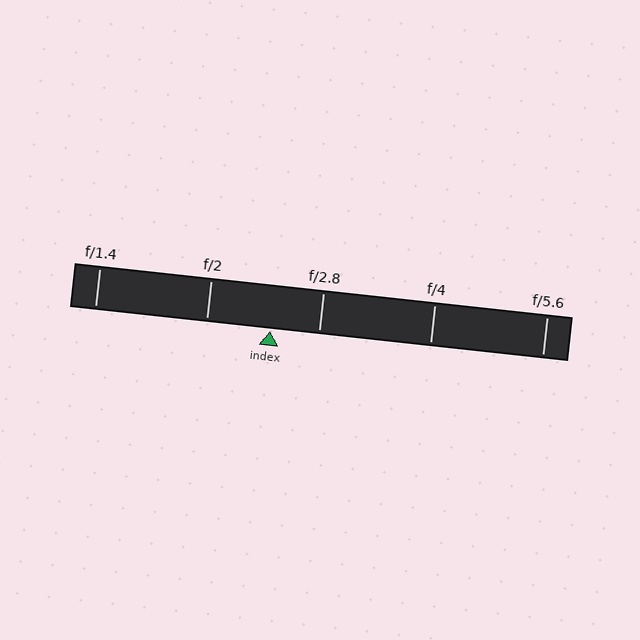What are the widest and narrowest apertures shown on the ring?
The widest aperture shown is f/1.4 and the narrowest is f/5.6.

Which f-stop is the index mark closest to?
The index mark is closest to f/2.8.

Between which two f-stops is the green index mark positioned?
The index mark is between f/2 and f/2.8.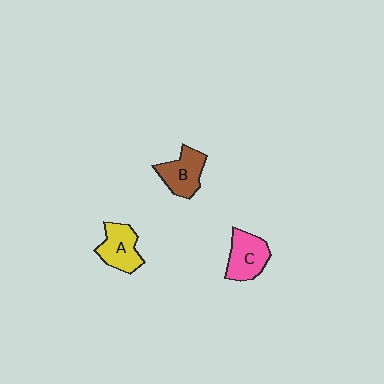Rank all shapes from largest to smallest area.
From largest to smallest: C (pink), B (brown), A (yellow).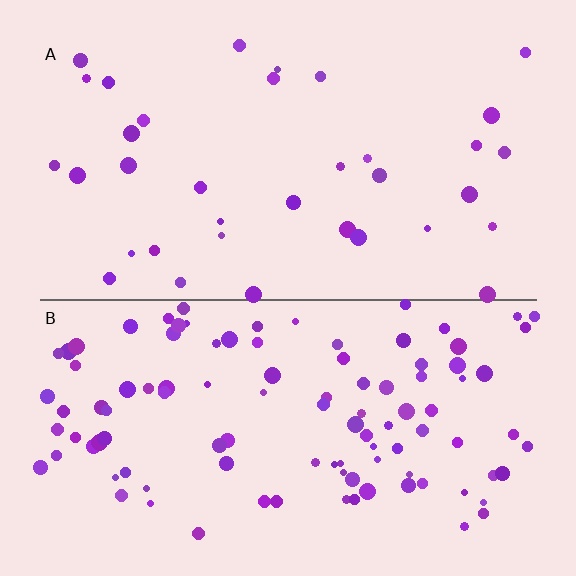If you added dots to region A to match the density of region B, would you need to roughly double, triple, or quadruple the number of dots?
Approximately triple.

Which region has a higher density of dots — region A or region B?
B (the bottom).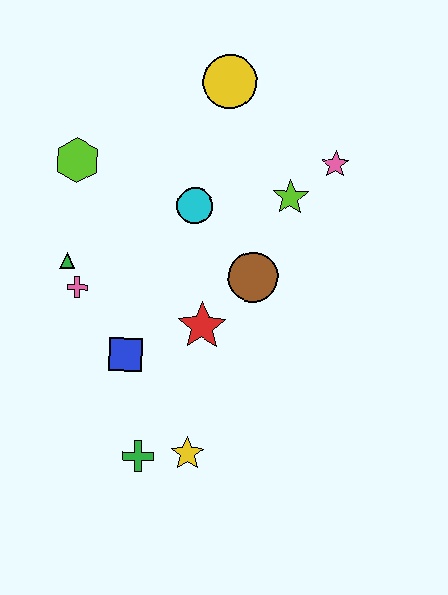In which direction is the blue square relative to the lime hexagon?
The blue square is below the lime hexagon.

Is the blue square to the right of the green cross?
No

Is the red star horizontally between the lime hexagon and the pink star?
Yes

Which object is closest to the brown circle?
The red star is closest to the brown circle.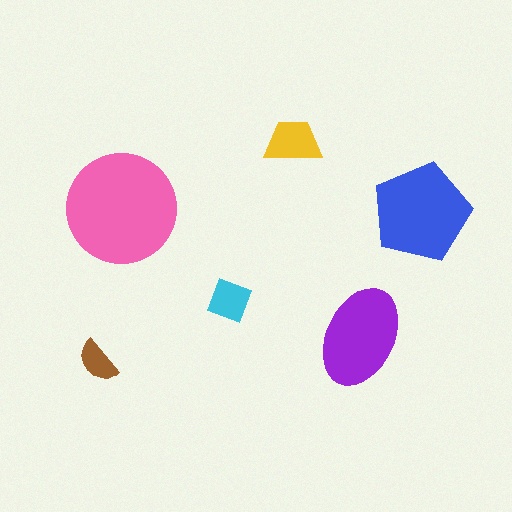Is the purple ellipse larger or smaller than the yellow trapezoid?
Larger.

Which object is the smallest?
The brown semicircle.